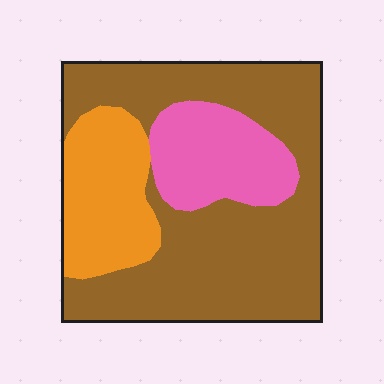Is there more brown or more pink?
Brown.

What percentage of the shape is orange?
Orange takes up about one fifth (1/5) of the shape.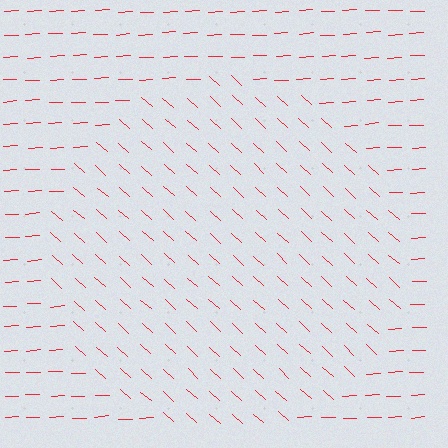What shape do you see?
I see a circle.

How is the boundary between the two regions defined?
The boundary is defined purely by a change in line orientation (approximately 45 degrees difference). All lines are the same color and thickness.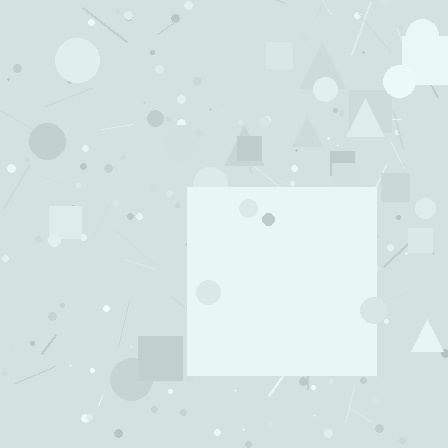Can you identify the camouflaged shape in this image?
The camouflaged shape is a square.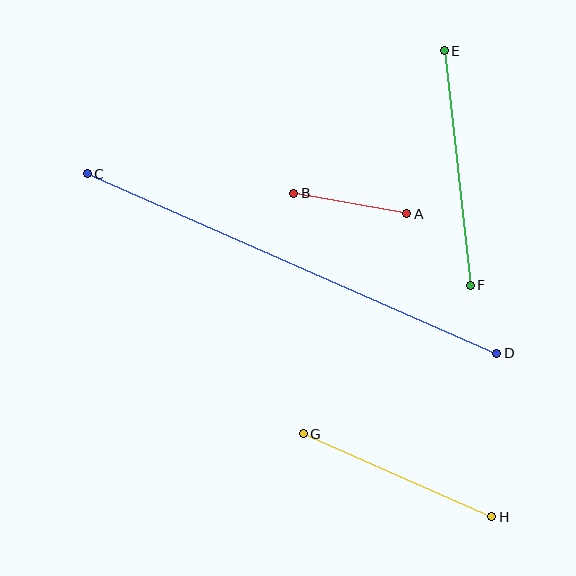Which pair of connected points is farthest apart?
Points C and D are farthest apart.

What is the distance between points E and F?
The distance is approximately 236 pixels.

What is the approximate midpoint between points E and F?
The midpoint is at approximately (457, 168) pixels.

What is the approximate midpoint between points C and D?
The midpoint is at approximately (292, 263) pixels.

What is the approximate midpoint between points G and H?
The midpoint is at approximately (398, 475) pixels.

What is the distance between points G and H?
The distance is approximately 206 pixels.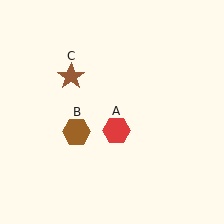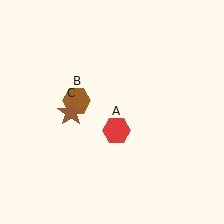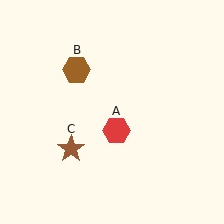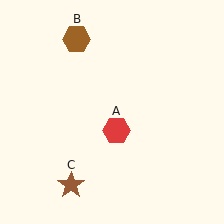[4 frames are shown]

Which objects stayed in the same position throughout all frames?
Red hexagon (object A) remained stationary.